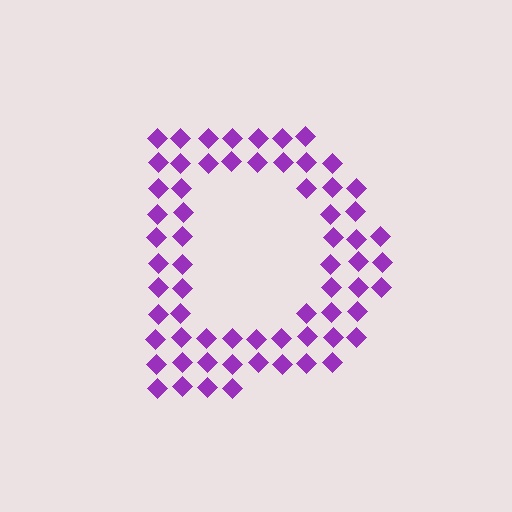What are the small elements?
The small elements are diamonds.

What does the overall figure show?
The overall figure shows the letter D.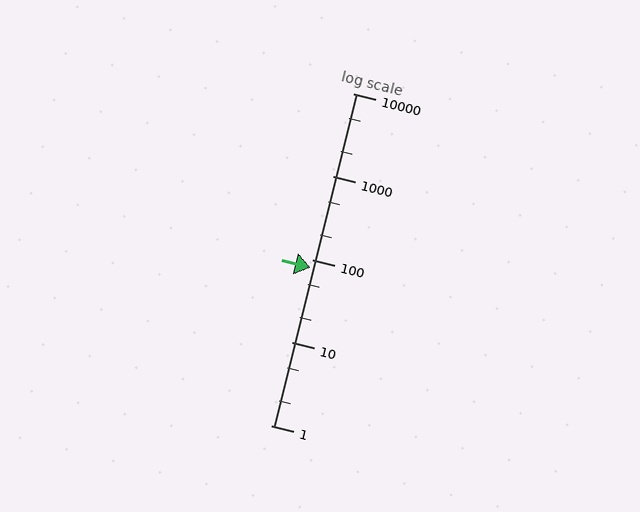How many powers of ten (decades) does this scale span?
The scale spans 4 decades, from 1 to 10000.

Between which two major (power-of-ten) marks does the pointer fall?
The pointer is between 10 and 100.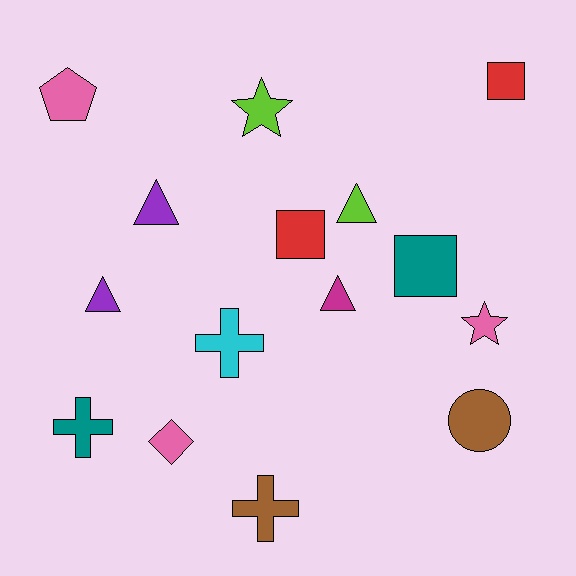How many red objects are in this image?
There are 2 red objects.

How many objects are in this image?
There are 15 objects.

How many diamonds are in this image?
There is 1 diamond.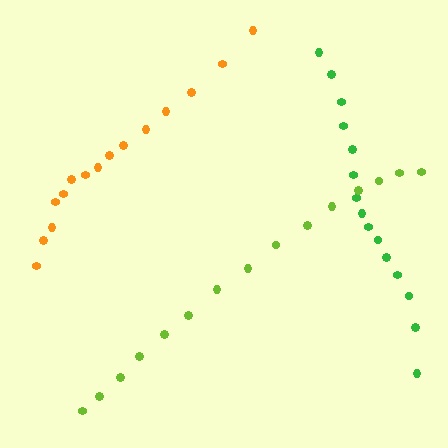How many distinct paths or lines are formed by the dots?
There are 3 distinct paths.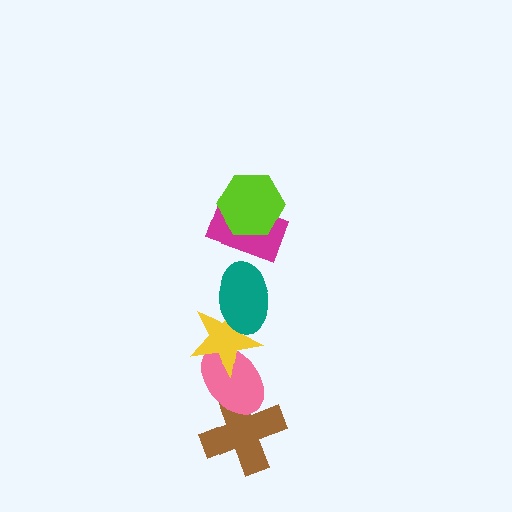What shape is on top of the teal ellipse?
The magenta rectangle is on top of the teal ellipse.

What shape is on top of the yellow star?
The teal ellipse is on top of the yellow star.